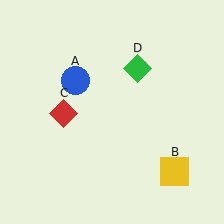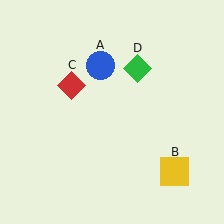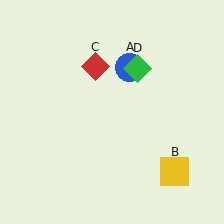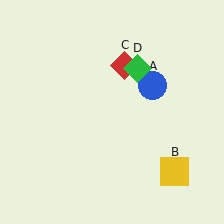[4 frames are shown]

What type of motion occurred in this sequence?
The blue circle (object A), red diamond (object C) rotated clockwise around the center of the scene.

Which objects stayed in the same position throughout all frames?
Yellow square (object B) and green diamond (object D) remained stationary.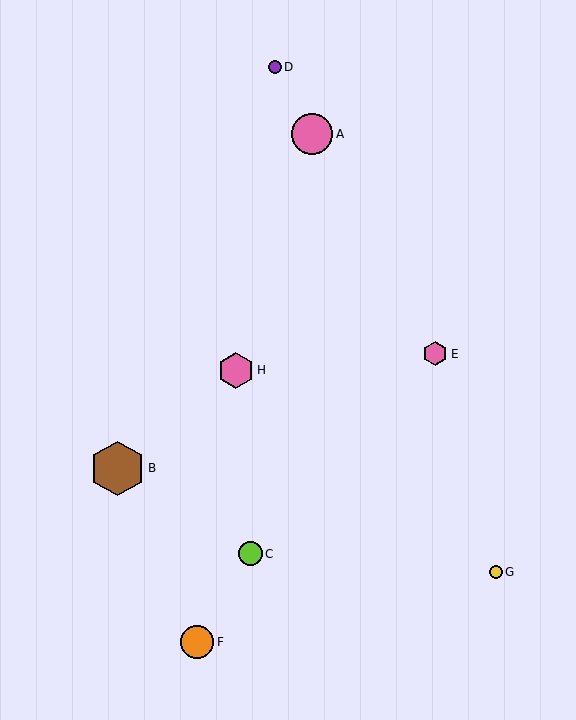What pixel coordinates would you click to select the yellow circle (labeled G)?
Click at (496, 572) to select the yellow circle G.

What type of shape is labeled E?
Shape E is a pink hexagon.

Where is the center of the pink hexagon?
The center of the pink hexagon is at (435, 354).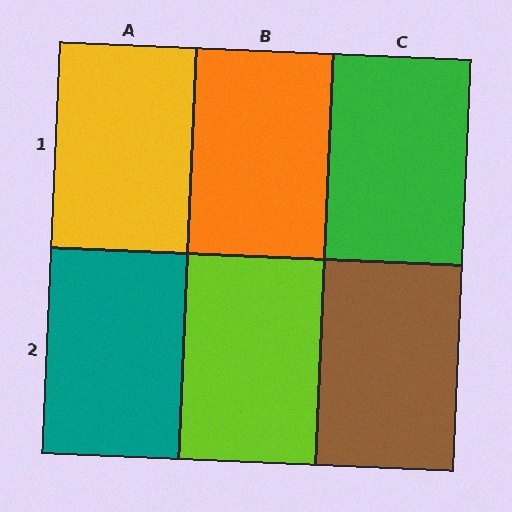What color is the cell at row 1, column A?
Yellow.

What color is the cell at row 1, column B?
Orange.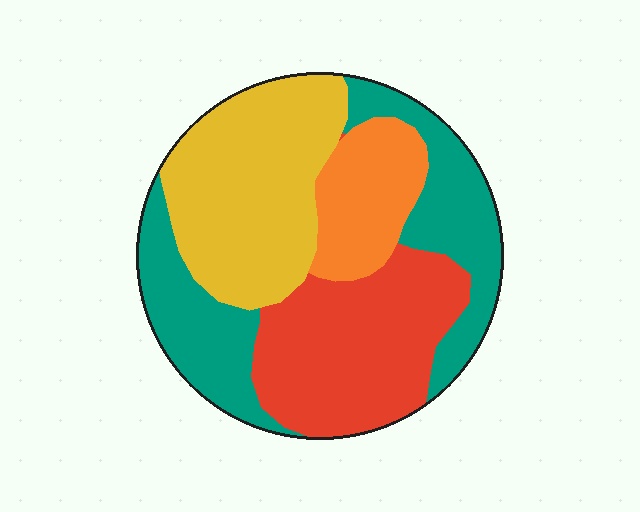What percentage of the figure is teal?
Teal covers around 30% of the figure.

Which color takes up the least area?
Orange, at roughly 15%.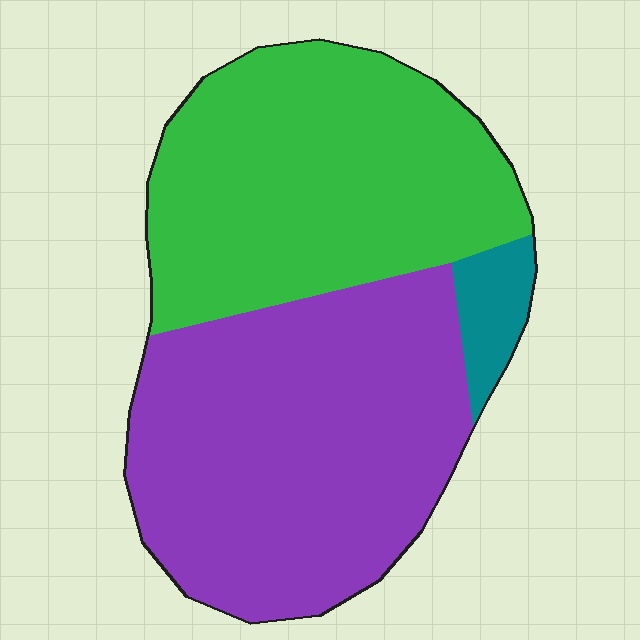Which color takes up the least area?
Teal, at roughly 5%.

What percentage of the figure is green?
Green takes up between a quarter and a half of the figure.